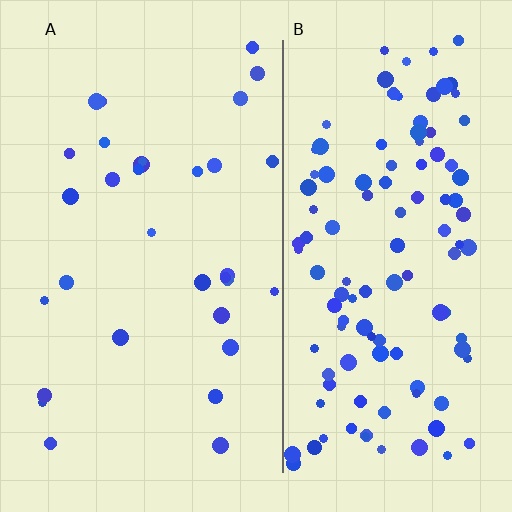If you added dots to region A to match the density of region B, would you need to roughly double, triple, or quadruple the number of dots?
Approximately quadruple.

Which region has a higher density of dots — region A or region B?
B (the right).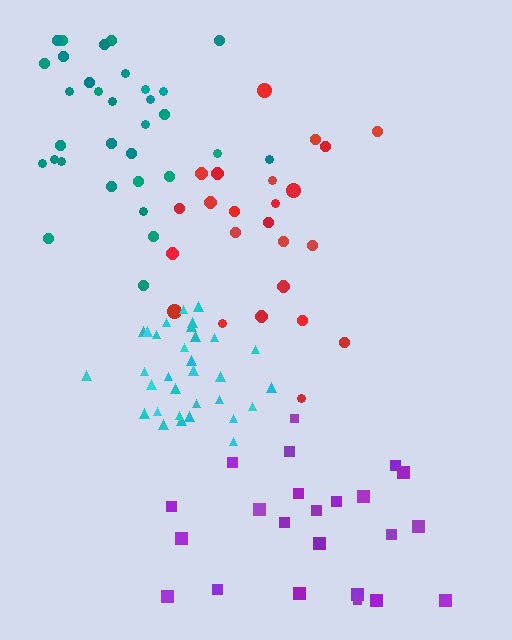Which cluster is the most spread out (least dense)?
Purple.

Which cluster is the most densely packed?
Cyan.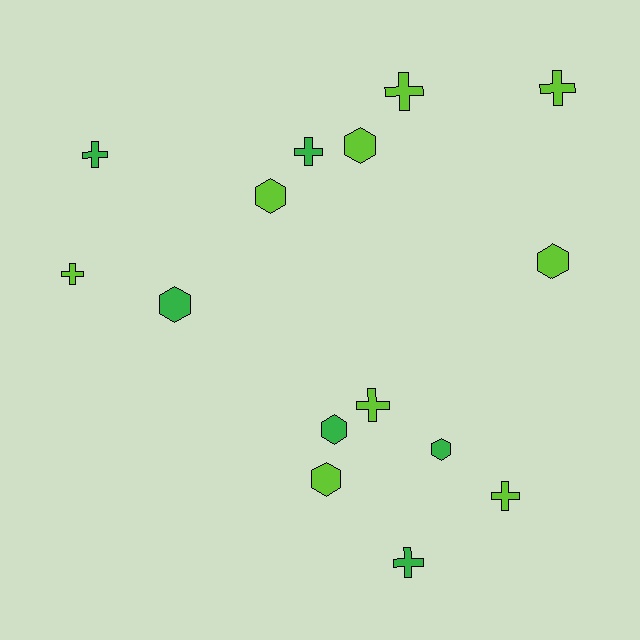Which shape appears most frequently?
Cross, with 8 objects.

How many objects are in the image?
There are 15 objects.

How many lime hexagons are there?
There are 4 lime hexagons.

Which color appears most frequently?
Lime, with 9 objects.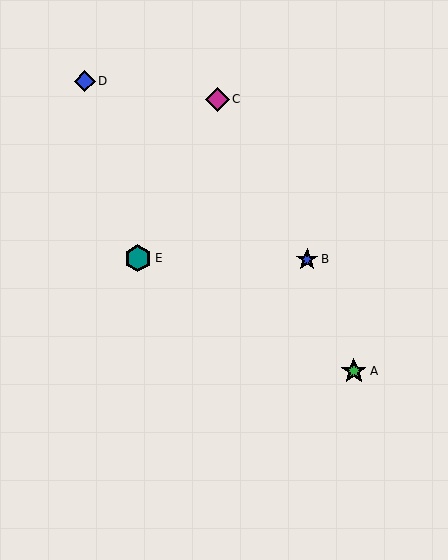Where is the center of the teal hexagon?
The center of the teal hexagon is at (138, 258).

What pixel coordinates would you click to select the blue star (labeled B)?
Click at (307, 259) to select the blue star B.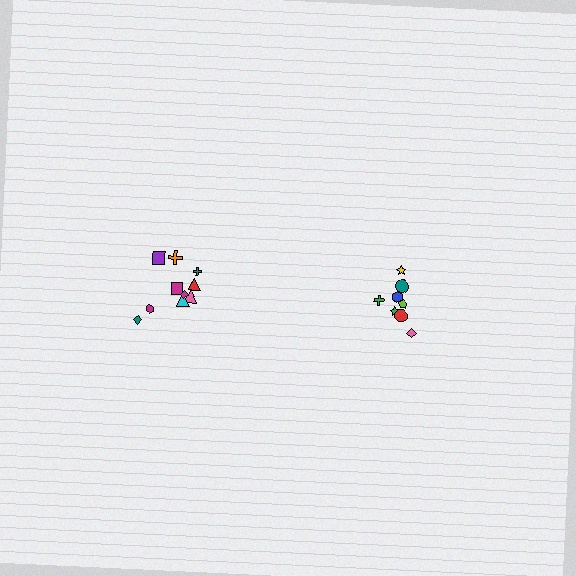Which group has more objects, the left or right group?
The left group.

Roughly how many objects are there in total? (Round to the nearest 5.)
Roughly 20 objects in total.